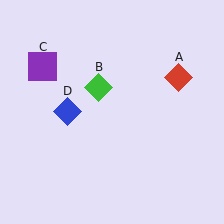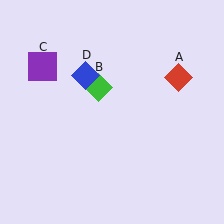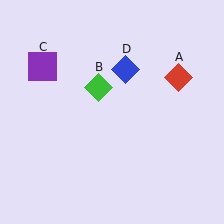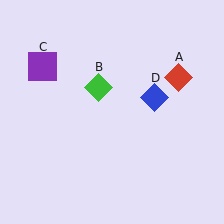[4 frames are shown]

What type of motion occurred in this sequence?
The blue diamond (object D) rotated clockwise around the center of the scene.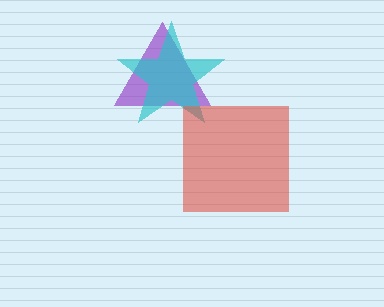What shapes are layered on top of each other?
The layered shapes are: a purple triangle, a cyan star, a red square.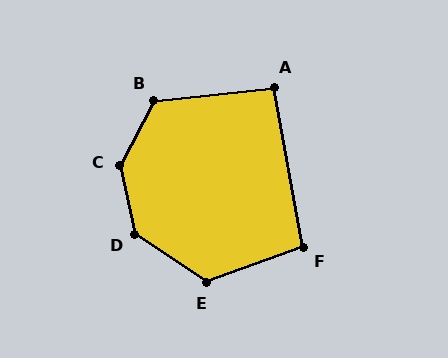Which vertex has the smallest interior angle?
A, at approximately 94 degrees.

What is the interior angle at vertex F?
Approximately 100 degrees (obtuse).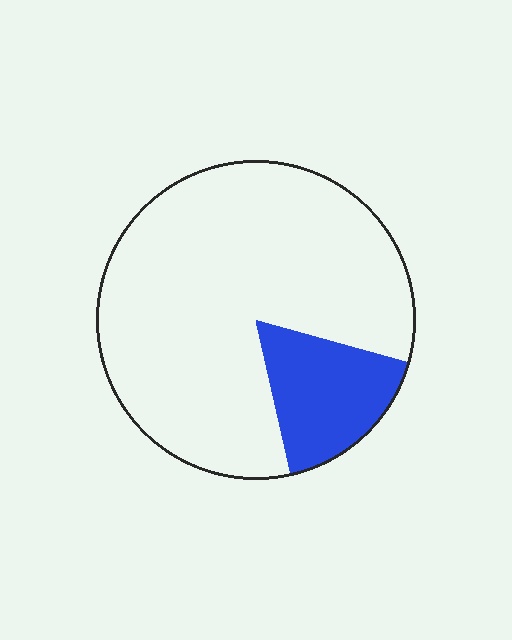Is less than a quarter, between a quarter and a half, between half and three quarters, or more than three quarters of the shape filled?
Less than a quarter.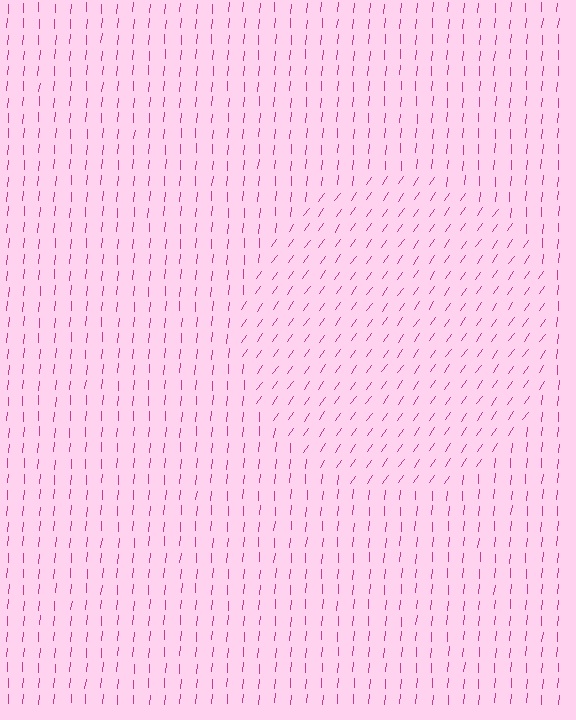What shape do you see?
I see a circle.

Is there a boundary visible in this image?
Yes, there is a texture boundary formed by a change in line orientation.